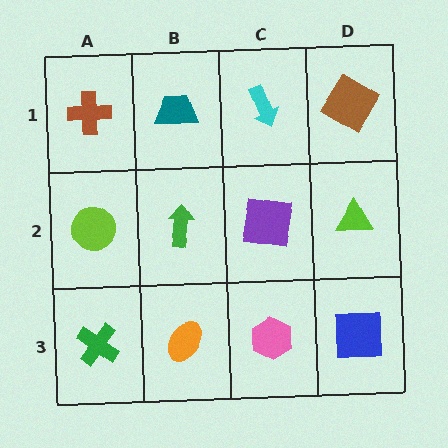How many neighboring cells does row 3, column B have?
3.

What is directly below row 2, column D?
A blue square.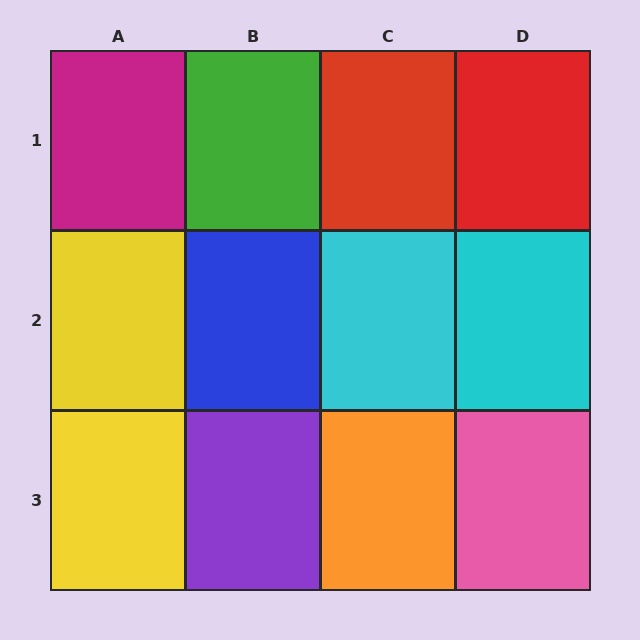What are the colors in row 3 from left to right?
Yellow, purple, orange, pink.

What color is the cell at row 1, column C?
Red.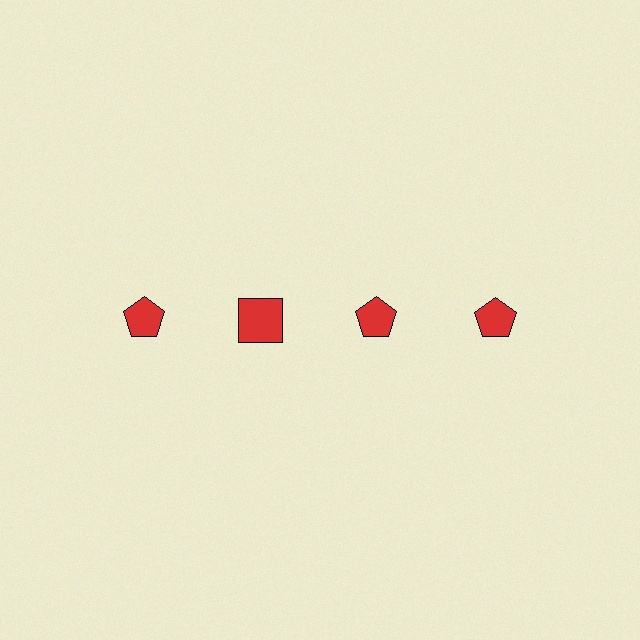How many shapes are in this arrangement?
There are 4 shapes arranged in a grid pattern.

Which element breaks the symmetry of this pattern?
The red square in the top row, second from left column breaks the symmetry. All other shapes are red pentagons.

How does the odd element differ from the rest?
It has a different shape: square instead of pentagon.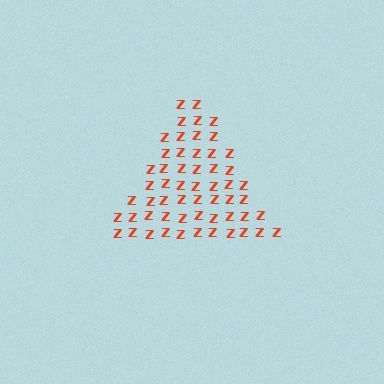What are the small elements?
The small elements are letter Z's.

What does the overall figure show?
The overall figure shows a triangle.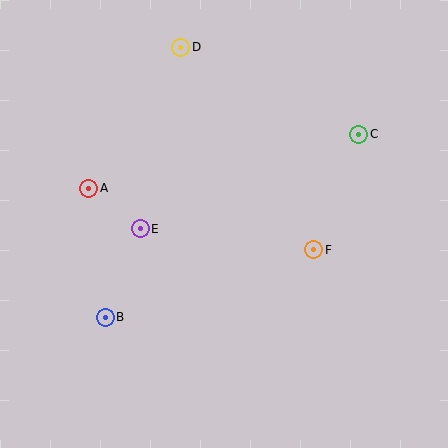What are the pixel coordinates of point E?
Point E is at (140, 229).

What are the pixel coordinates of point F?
Point F is at (314, 250).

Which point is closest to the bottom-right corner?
Point F is closest to the bottom-right corner.